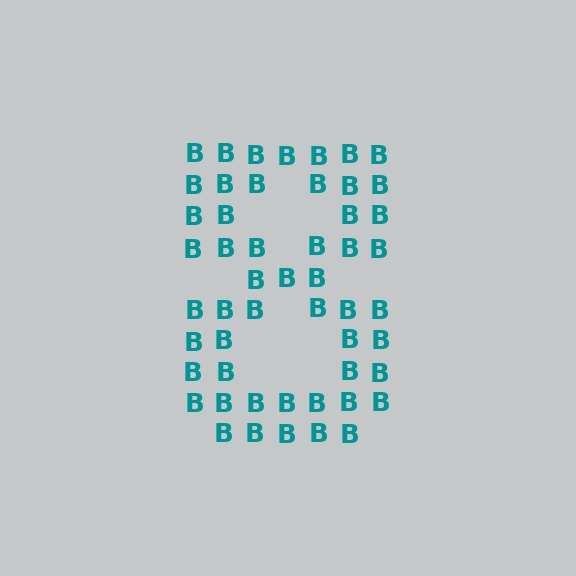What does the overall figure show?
The overall figure shows the digit 8.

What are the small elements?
The small elements are letter B's.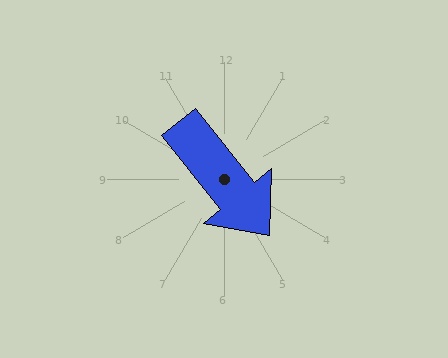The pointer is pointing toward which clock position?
Roughly 5 o'clock.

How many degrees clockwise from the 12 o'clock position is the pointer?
Approximately 141 degrees.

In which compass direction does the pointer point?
Southeast.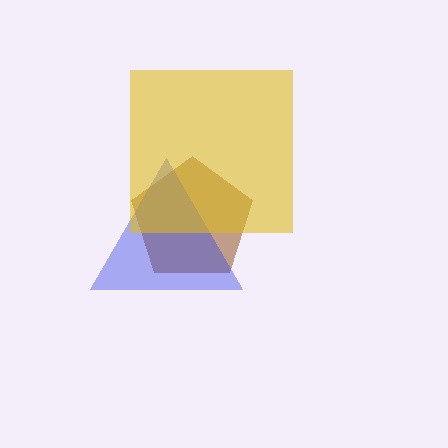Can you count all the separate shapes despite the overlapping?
Yes, there are 3 separate shapes.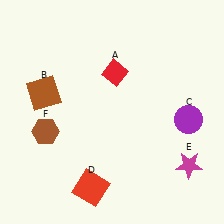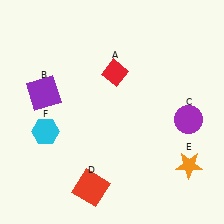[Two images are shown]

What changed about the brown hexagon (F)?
In Image 1, F is brown. In Image 2, it changed to cyan.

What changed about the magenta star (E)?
In Image 1, E is magenta. In Image 2, it changed to orange.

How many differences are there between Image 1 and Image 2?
There are 3 differences between the two images.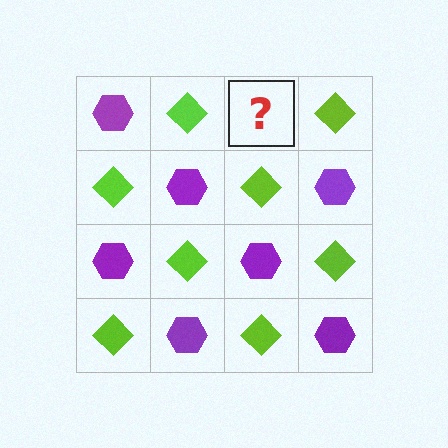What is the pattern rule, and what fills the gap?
The rule is that it alternates purple hexagon and lime diamond in a checkerboard pattern. The gap should be filled with a purple hexagon.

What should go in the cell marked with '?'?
The missing cell should contain a purple hexagon.